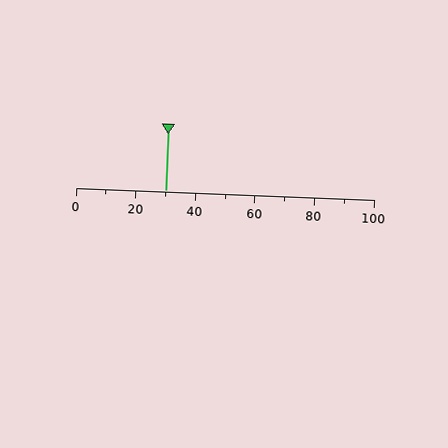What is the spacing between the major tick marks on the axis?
The major ticks are spaced 20 apart.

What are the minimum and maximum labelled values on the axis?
The axis runs from 0 to 100.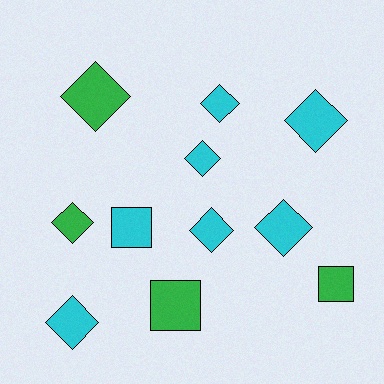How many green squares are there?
There are 2 green squares.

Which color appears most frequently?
Cyan, with 7 objects.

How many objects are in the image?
There are 11 objects.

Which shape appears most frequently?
Diamond, with 8 objects.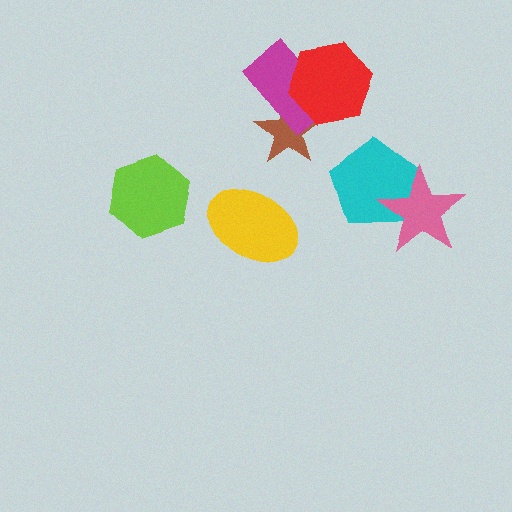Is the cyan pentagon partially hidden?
Yes, it is partially covered by another shape.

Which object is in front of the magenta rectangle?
The red hexagon is in front of the magenta rectangle.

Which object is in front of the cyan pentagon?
The pink star is in front of the cyan pentagon.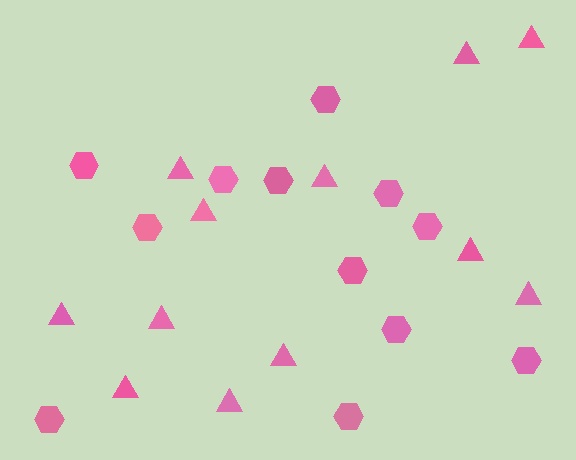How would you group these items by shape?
There are 2 groups: one group of triangles (12) and one group of hexagons (12).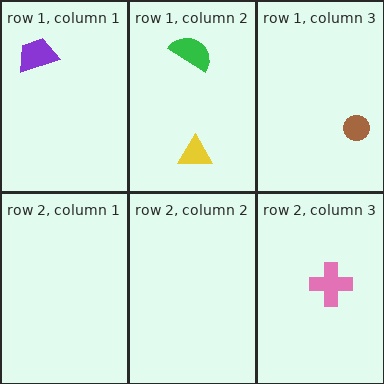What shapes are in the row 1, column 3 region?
The brown circle.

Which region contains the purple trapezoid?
The row 1, column 1 region.